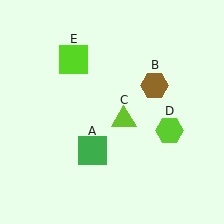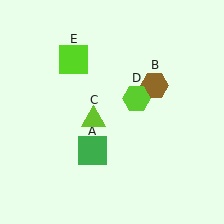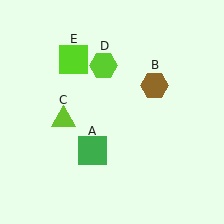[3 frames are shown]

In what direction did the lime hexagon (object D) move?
The lime hexagon (object D) moved up and to the left.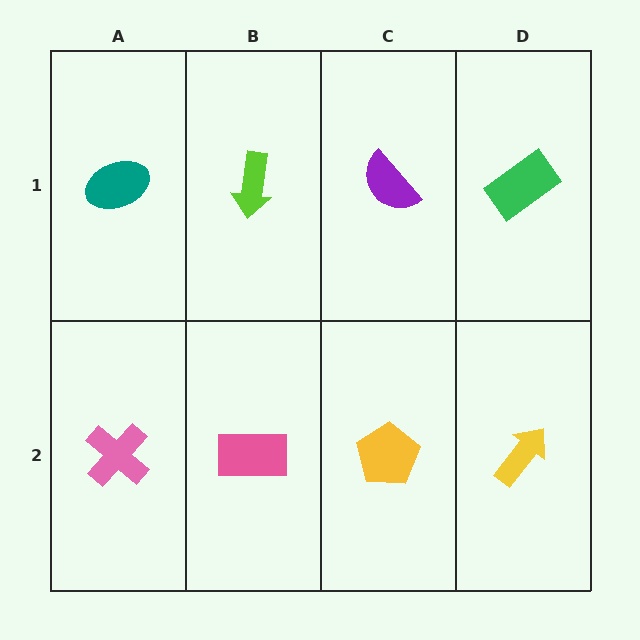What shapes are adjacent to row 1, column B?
A pink rectangle (row 2, column B), a teal ellipse (row 1, column A), a purple semicircle (row 1, column C).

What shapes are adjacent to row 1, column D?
A yellow arrow (row 2, column D), a purple semicircle (row 1, column C).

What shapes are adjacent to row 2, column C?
A purple semicircle (row 1, column C), a pink rectangle (row 2, column B), a yellow arrow (row 2, column D).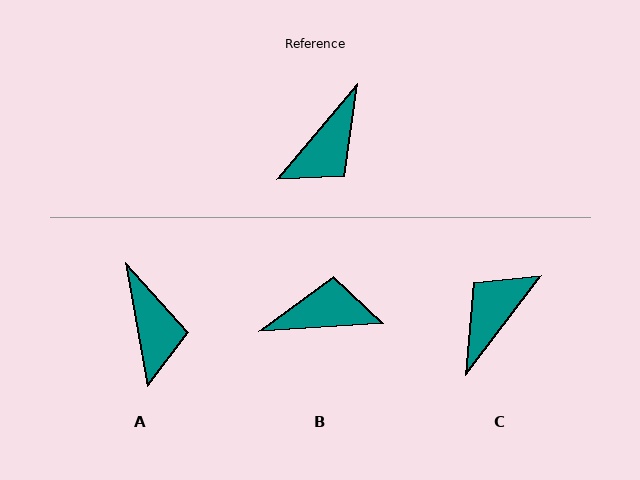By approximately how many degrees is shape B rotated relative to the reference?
Approximately 134 degrees counter-clockwise.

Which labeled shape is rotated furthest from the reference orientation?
C, about 177 degrees away.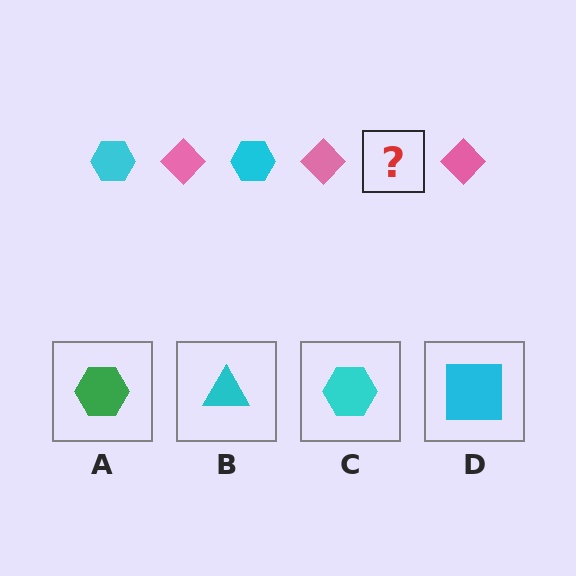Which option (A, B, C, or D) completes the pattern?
C.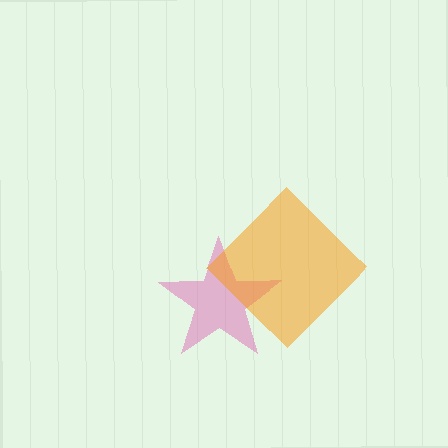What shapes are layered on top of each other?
The layered shapes are: a pink star, an orange diamond.